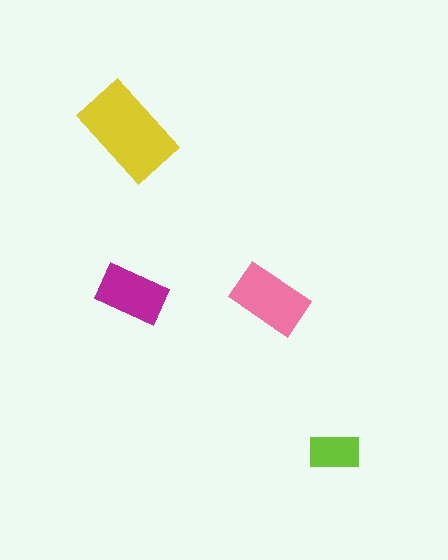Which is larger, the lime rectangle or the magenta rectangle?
The magenta one.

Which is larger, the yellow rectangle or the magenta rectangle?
The yellow one.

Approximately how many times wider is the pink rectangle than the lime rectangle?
About 1.5 times wider.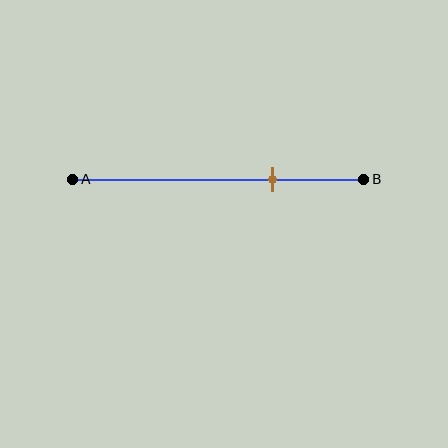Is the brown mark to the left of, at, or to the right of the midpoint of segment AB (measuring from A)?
The brown mark is to the right of the midpoint of segment AB.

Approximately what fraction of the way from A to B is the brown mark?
The brown mark is approximately 70% of the way from A to B.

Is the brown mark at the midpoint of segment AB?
No, the mark is at about 70% from A, not at the 50% midpoint.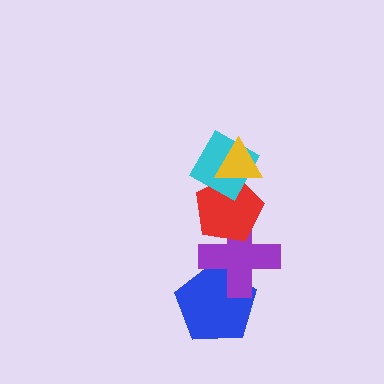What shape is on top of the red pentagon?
The cyan diamond is on top of the red pentagon.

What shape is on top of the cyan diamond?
The yellow triangle is on top of the cyan diamond.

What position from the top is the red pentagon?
The red pentagon is 3rd from the top.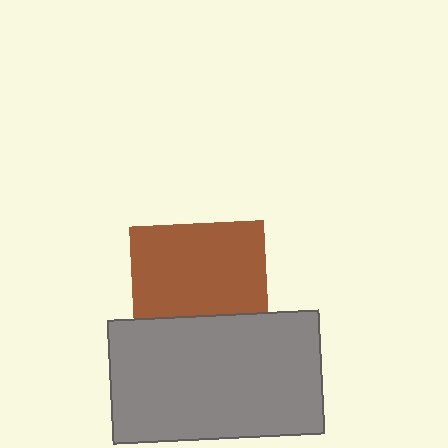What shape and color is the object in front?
The object in front is a gray rectangle.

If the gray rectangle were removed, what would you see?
You would see the complete brown square.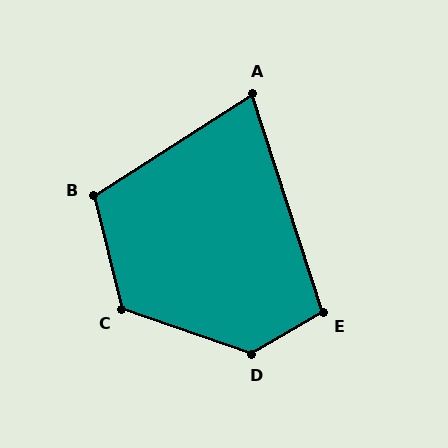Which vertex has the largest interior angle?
D, at approximately 131 degrees.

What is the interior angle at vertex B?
Approximately 109 degrees (obtuse).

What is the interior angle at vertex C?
Approximately 123 degrees (obtuse).